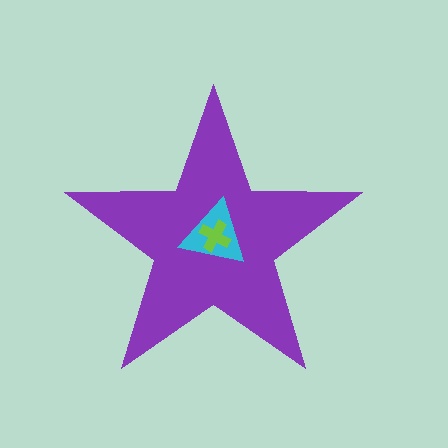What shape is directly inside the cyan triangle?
The lime cross.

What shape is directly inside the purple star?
The cyan triangle.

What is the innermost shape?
The lime cross.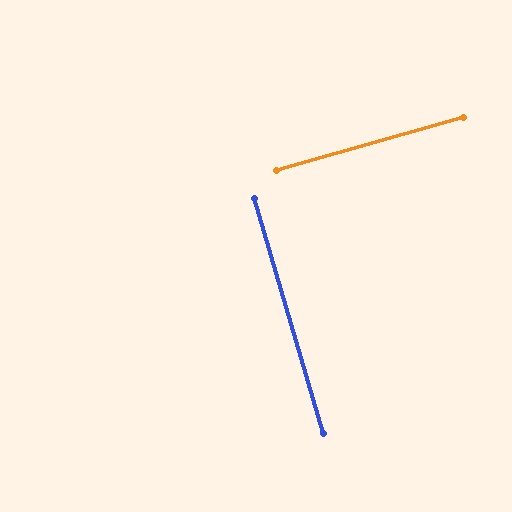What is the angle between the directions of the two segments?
Approximately 90 degrees.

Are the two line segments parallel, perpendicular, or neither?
Perpendicular — they meet at approximately 90°.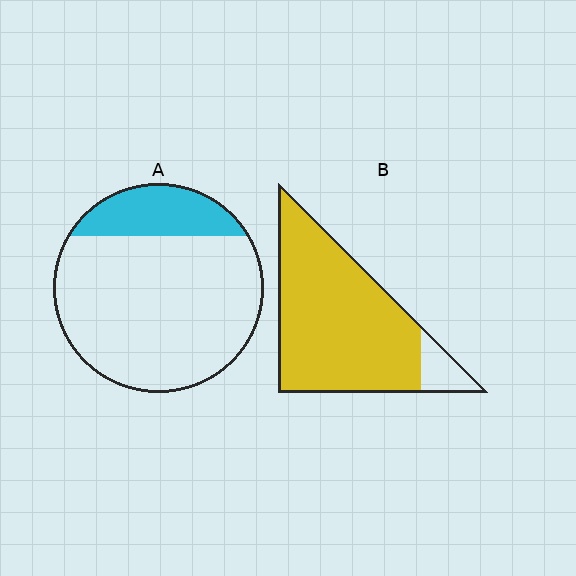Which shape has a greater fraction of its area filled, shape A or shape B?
Shape B.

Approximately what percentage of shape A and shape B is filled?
A is approximately 20% and B is approximately 90%.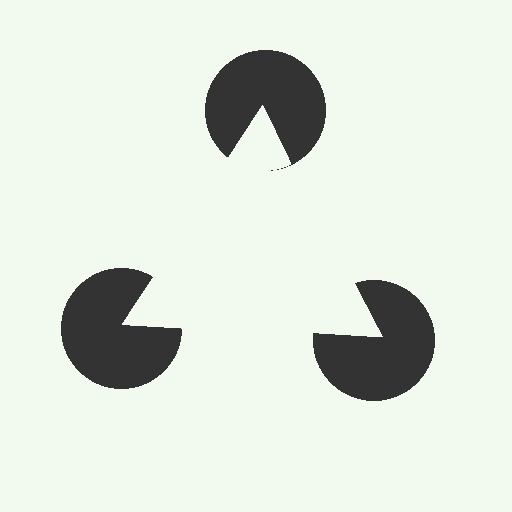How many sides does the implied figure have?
3 sides.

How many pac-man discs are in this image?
There are 3 — one at each vertex of the illusory triangle.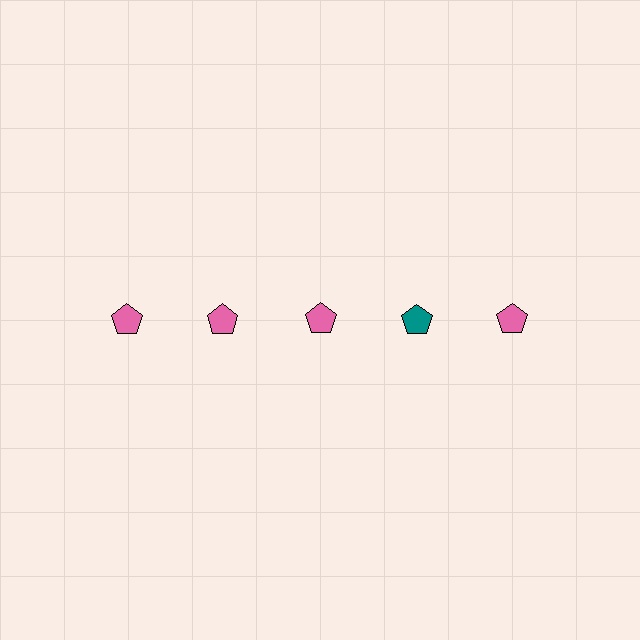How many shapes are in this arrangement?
There are 5 shapes arranged in a grid pattern.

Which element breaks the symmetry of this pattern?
The teal pentagon in the top row, second from right column breaks the symmetry. All other shapes are pink pentagons.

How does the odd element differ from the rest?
It has a different color: teal instead of pink.